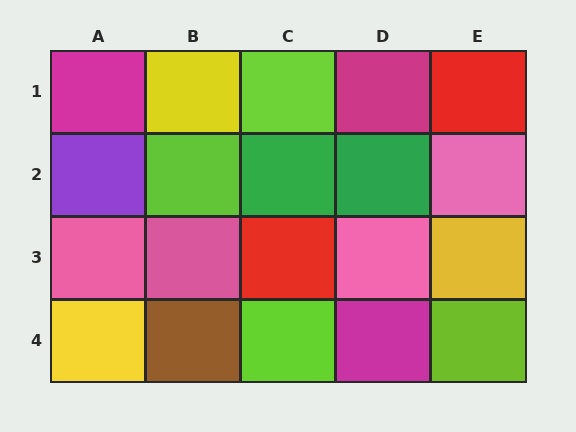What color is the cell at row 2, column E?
Pink.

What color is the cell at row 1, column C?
Lime.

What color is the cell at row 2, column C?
Green.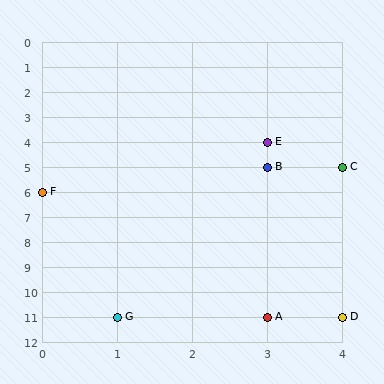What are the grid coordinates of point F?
Point F is at grid coordinates (0, 6).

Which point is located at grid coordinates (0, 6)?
Point F is at (0, 6).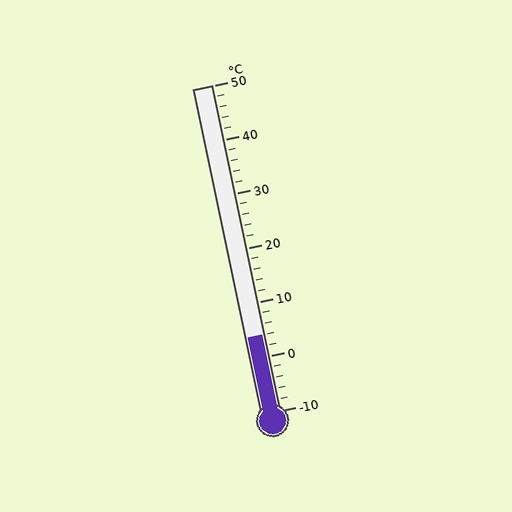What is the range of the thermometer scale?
The thermometer scale ranges from -10°C to 50°C.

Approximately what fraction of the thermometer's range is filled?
The thermometer is filled to approximately 25% of its range.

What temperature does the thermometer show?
The thermometer shows approximately 4°C.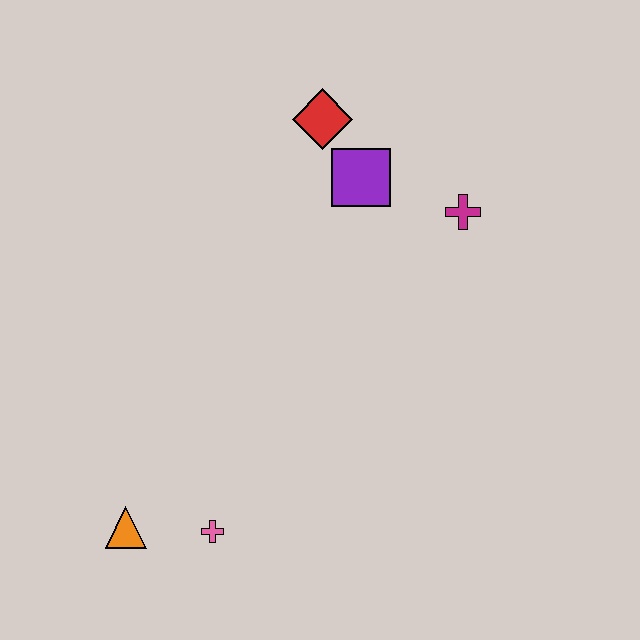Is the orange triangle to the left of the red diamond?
Yes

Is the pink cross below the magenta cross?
Yes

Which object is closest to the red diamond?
The purple square is closest to the red diamond.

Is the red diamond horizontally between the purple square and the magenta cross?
No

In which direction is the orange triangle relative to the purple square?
The orange triangle is below the purple square.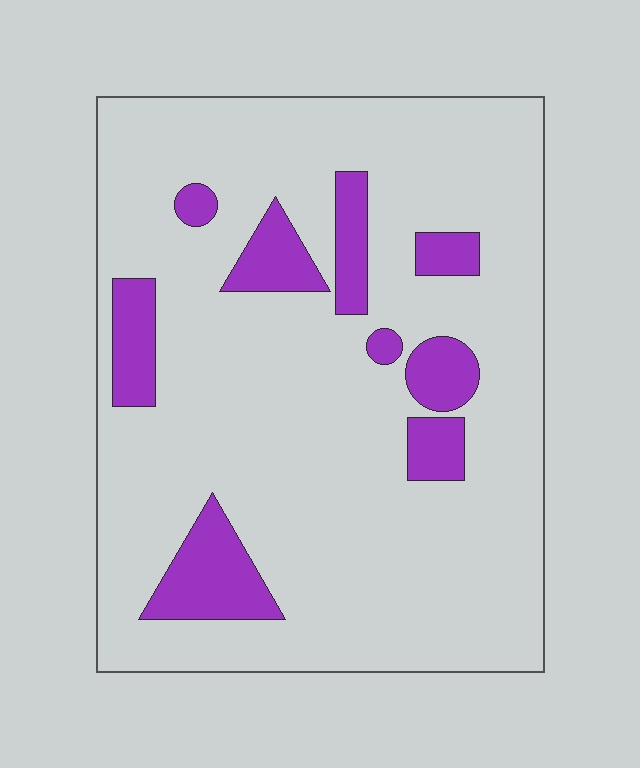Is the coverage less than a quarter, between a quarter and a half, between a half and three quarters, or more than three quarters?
Less than a quarter.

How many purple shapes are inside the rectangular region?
9.